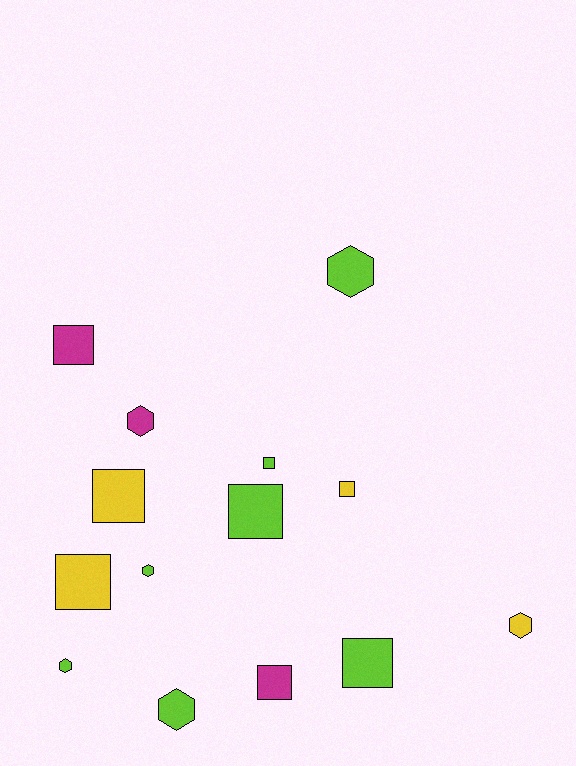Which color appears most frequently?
Lime, with 7 objects.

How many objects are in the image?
There are 14 objects.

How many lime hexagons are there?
There are 4 lime hexagons.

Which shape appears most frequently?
Square, with 8 objects.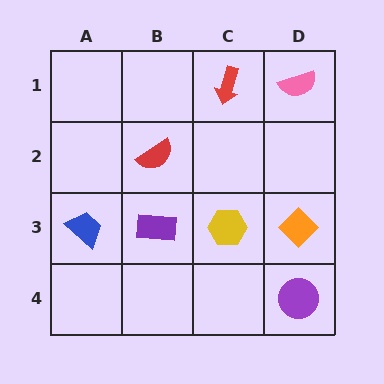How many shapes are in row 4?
1 shape.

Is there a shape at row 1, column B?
No, that cell is empty.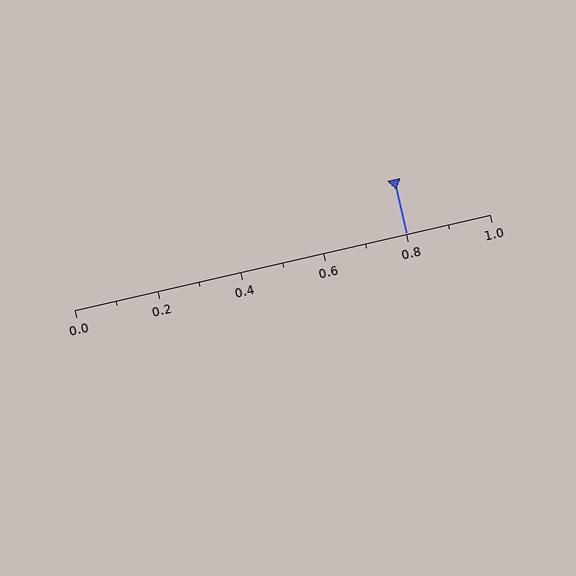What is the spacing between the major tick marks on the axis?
The major ticks are spaced 0.2 apart.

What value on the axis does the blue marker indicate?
The marker indicates approximately 0.8.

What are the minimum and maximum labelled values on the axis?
The axis runs from 0.0 to 1.0.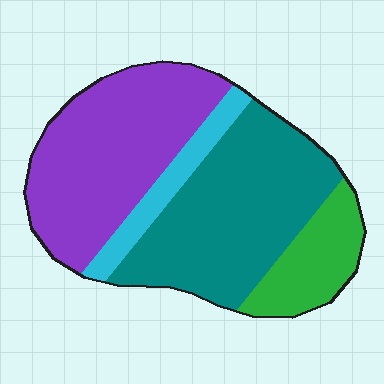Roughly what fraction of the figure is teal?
Teal takes up about two fifths (2/5) of the figure.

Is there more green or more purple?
Purple.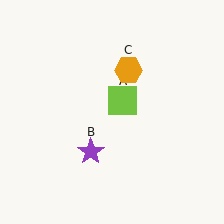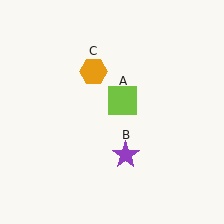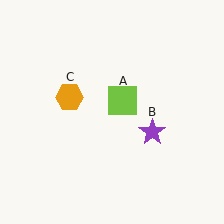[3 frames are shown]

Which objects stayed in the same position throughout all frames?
Lime square (object A) remained stationary.